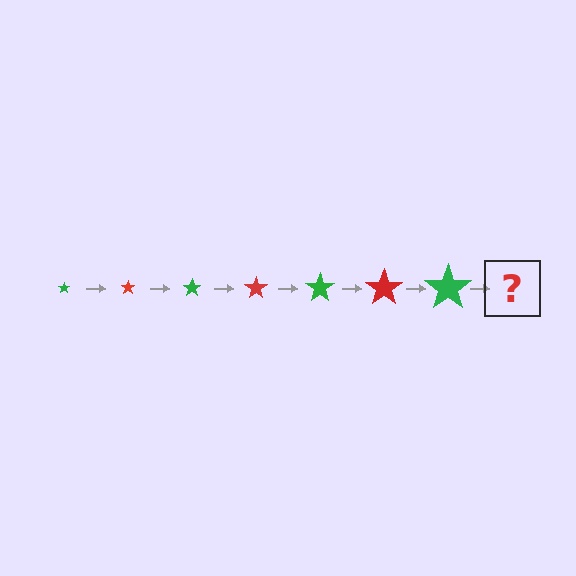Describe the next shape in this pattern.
It should be a red star, larger than the previous one.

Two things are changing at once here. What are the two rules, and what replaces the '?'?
The two rules are that the star grows larger each step and the color cycles through green and red. The '?' should be a red star, larger than the previous one.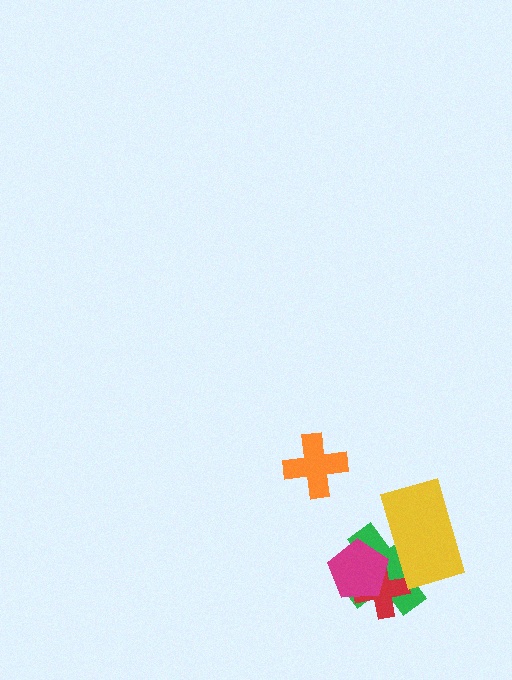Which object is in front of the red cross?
The magenta pentagon is in front of the red cross.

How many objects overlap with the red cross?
2 objects overlap with the red cross.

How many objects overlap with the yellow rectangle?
1 object overlaps with the yellow rectangle.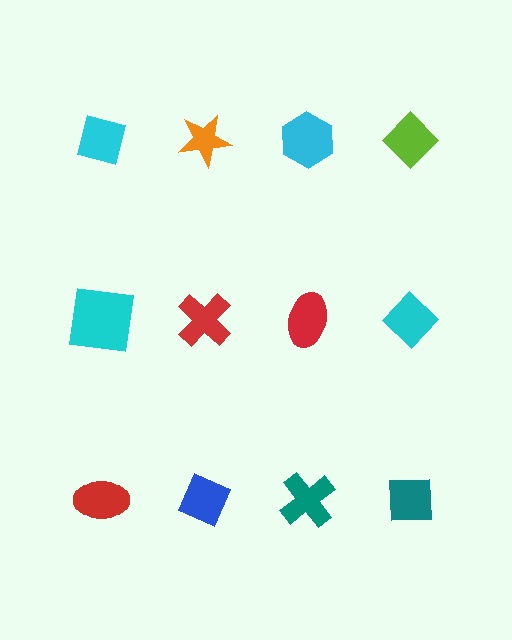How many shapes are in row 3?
4 shapes.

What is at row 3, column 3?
A teal cross.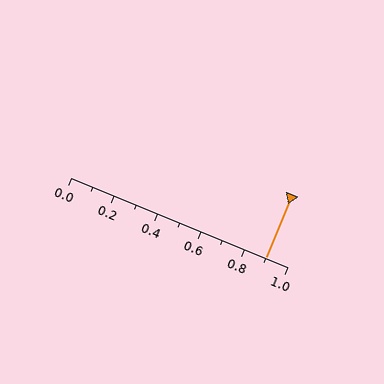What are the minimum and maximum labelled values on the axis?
The axis runs from 0.0 to 1.0.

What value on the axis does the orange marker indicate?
The marker indicates approximately 0.9.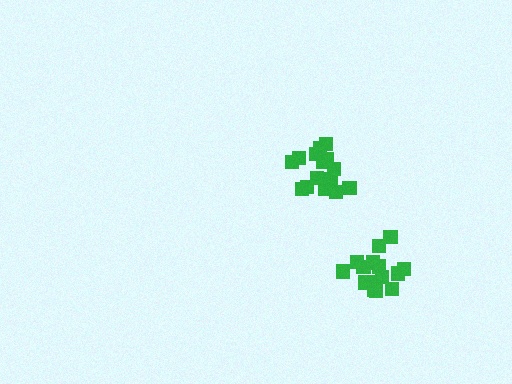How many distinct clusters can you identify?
There are 2 distinct clusters.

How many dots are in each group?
Group 1: 15 dots, Group 2: 15 dots (30 total).